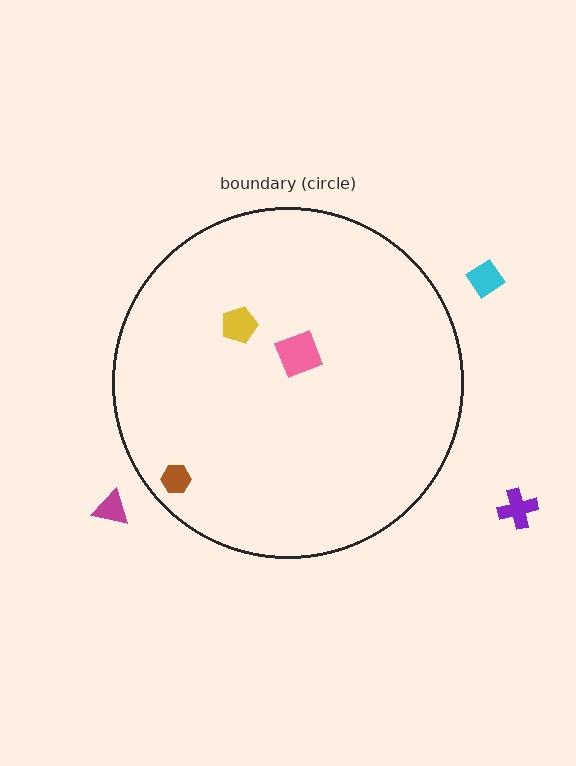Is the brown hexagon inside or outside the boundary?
Inside.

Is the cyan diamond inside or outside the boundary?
Outside.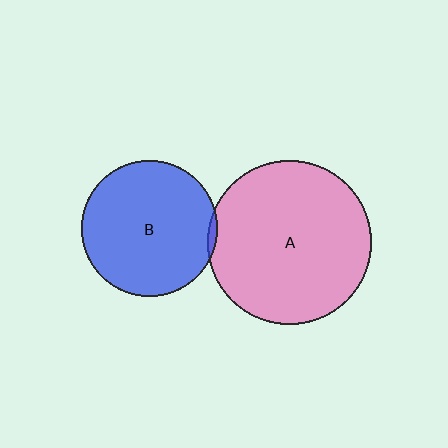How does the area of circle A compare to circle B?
Approximately 1.4 times.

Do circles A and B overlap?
Yes.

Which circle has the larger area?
Circle A (pink).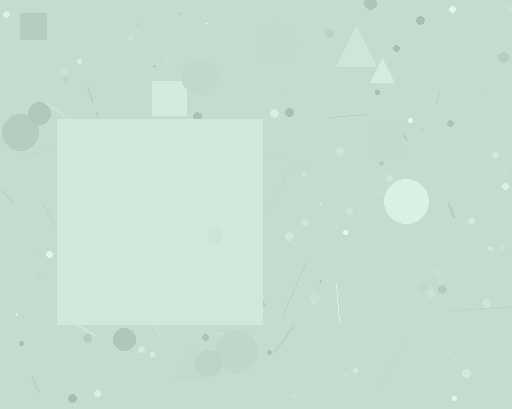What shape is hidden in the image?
A square is hidden in the image.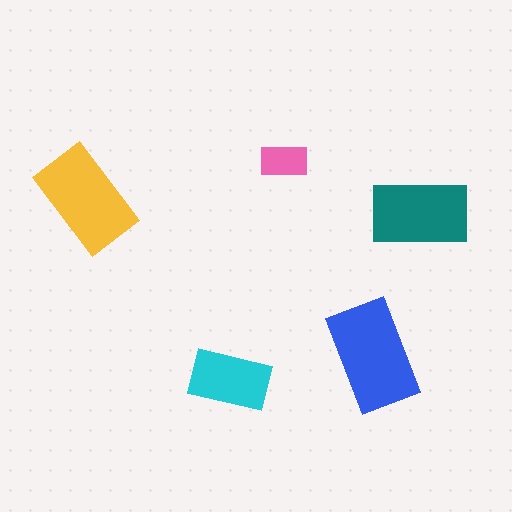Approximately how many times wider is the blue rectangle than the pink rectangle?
About 2.5 times wider.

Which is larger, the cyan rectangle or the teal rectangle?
The teal one.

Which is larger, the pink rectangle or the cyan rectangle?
The cyan one.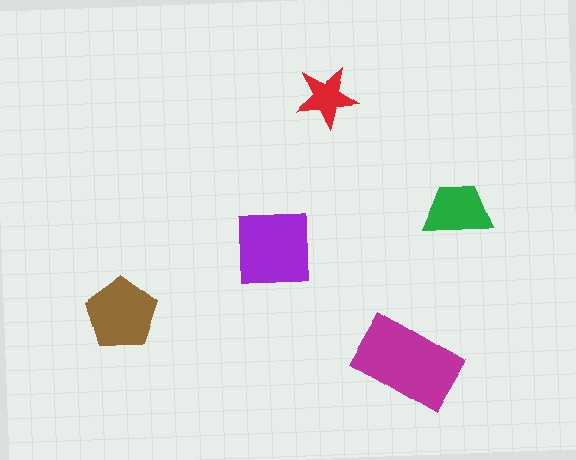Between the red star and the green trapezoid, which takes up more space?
The green trapezoid.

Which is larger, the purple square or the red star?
The purple square.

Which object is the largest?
The magenta rectangle.